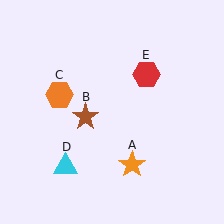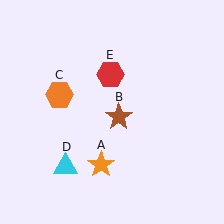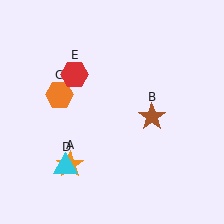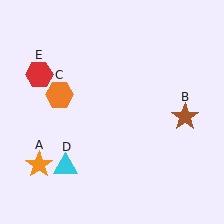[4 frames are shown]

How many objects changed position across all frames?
3 objects changed position: orange star (object A), brown star (object B), red hexagon (object E).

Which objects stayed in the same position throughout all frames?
Orange hexagon (object C) and cyan triangle (object D) remained stationary.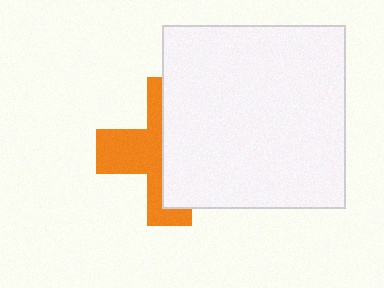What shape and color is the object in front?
The object in front is a white square.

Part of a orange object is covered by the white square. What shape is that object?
It is a cross.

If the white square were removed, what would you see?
You would see the complete orange cross.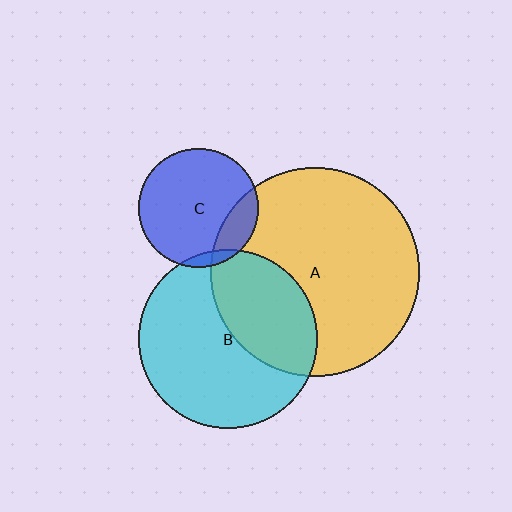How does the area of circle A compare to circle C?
Approximately 3.0 times.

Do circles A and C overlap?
Yes.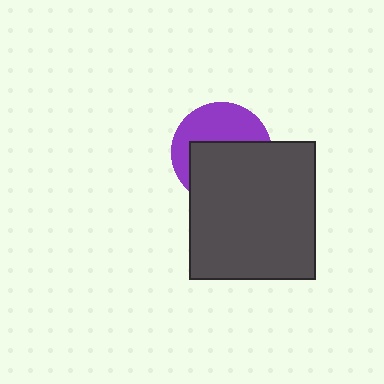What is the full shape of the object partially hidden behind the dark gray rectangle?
The partially hidden object is a purple circle.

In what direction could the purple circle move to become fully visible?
The purple circle could move up. That would shift it out from behind the dark gray rectangle entirely.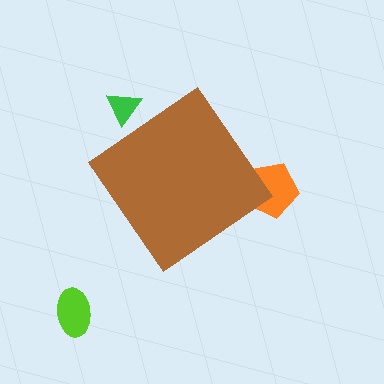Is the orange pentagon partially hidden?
Yes, the orange pentagon is partially hidden behind the brown diamond.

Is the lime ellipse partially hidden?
No, the lime ellipse is fully visible.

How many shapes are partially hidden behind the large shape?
2 shapes are partially hidden.